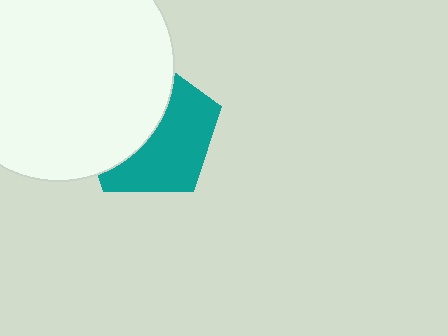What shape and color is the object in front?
The object in front is a white circle.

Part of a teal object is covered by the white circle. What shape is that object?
It is a pentagon.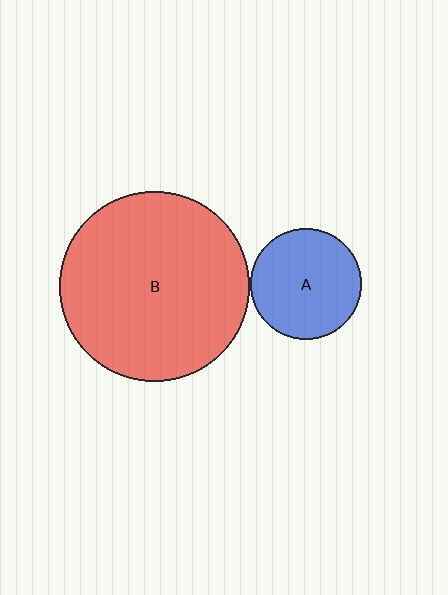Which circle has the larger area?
Circle B (red).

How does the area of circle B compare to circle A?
Approximately 2.9 times.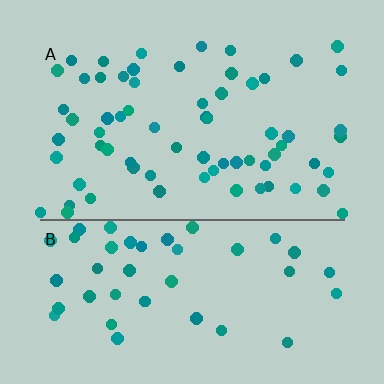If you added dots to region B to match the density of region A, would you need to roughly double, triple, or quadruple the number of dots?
Approximately double.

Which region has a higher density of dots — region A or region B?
A (the top).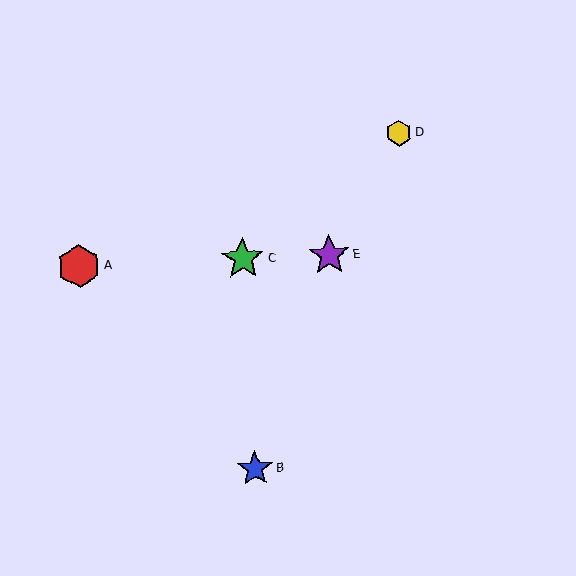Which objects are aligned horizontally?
Objects A, C, E are aligned horizontally.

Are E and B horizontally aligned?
No, E is at y≈255 and B is at y≈469.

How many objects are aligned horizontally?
3 objects (A, C, E) are aligned horizontally.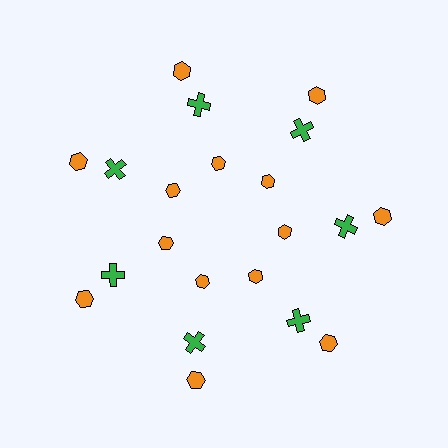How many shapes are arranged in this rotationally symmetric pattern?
There are 21 shapes, arranged in 7 groups of 3.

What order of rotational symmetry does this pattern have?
This pattern has 7-fold rotational symmetry.